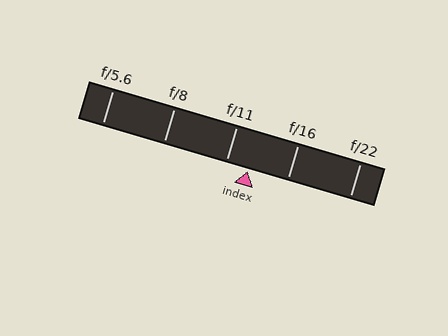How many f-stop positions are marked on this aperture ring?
There are 5 f-stop positions marked.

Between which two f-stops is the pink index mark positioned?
The index mark is between f/11 and f/16.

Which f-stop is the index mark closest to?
The index mark is closest to f/11.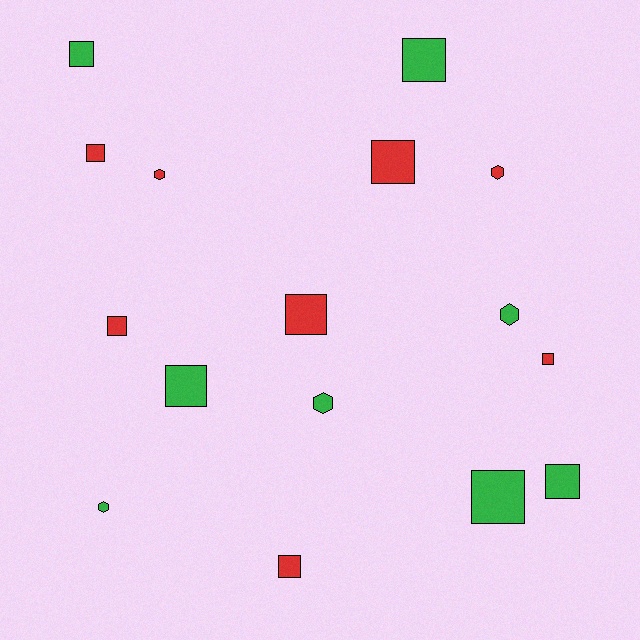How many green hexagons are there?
There are 3 green hexagons.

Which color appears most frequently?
Green, with 8 objects.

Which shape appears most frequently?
Square, with 11 objects.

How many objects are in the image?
There are 16 objects.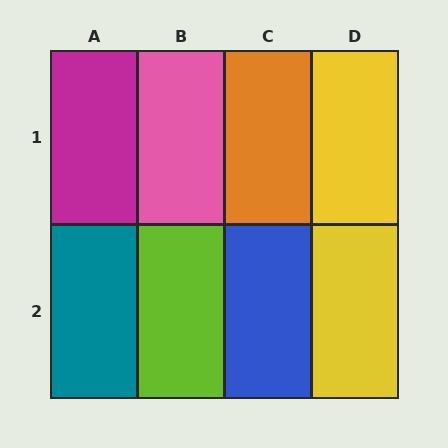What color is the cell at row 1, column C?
Orange.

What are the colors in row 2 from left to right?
Teal, lime, blue, yellow.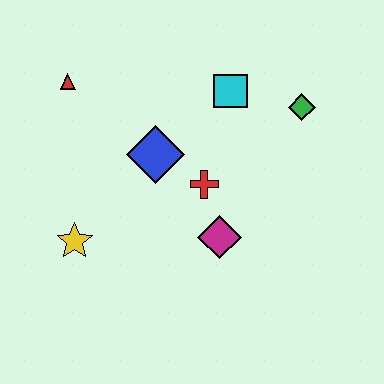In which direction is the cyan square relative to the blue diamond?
The cyan square is to the right of the blue diamond.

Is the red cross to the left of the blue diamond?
No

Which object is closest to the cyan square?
The green diamond is closest to the cyan square.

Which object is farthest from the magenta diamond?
The red triangle is farthest from the magenta diamond.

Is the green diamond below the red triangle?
Yes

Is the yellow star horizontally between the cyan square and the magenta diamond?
No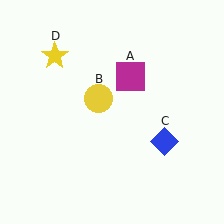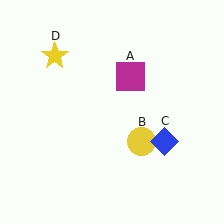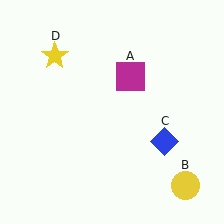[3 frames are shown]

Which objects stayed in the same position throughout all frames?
Magenta square (object A) and blue diamond (object C) and yellow star (object D) remained stationary.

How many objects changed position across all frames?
1 object changed position: yellow circle (object B).